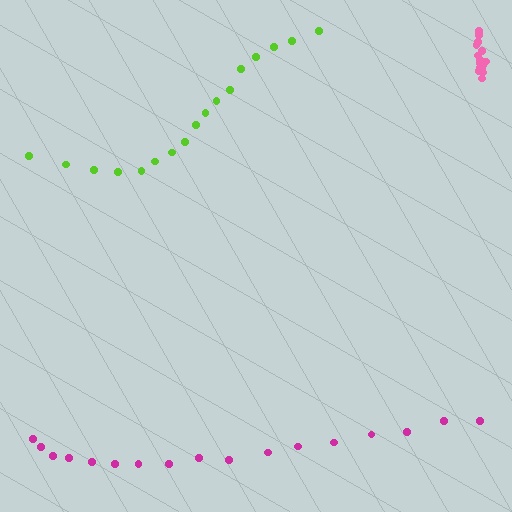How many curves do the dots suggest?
There are 3 distinct paths.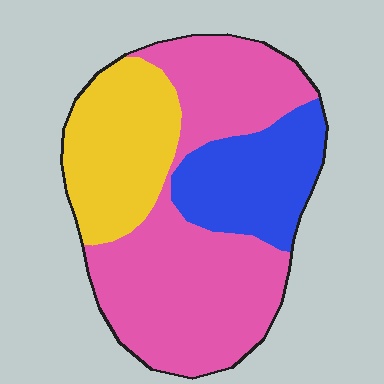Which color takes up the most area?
Pink, at roughly 55%.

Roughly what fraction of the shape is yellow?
Yellow covers 24% of the shape.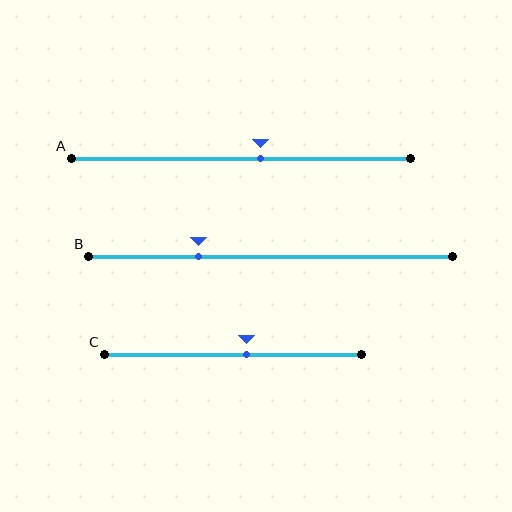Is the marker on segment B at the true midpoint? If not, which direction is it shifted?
No, the marker on segment B is shifted to the left by about 20% of the segment length.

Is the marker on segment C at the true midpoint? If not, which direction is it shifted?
No, the marker on segment C is shifted to the right by about 5% of the segment length.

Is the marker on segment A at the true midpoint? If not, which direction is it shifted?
No, the marker on segment A is shifted to the right by about 6% of the segment length.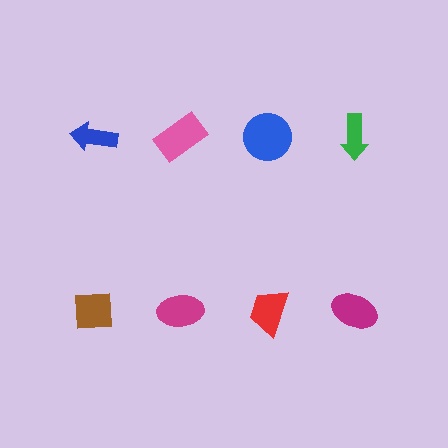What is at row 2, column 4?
A magenta ellipse.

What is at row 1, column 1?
A blue arrow.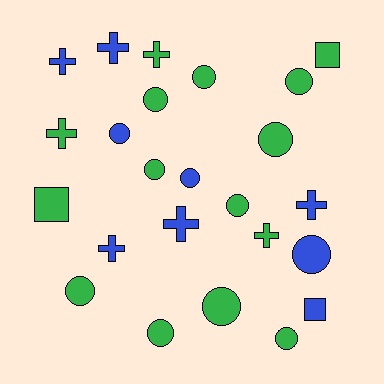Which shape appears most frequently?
Circle, with 13 objects.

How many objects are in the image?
There are 24 objects.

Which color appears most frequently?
Green, with 15 objects.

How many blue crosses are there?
There are 5 blue crosses.